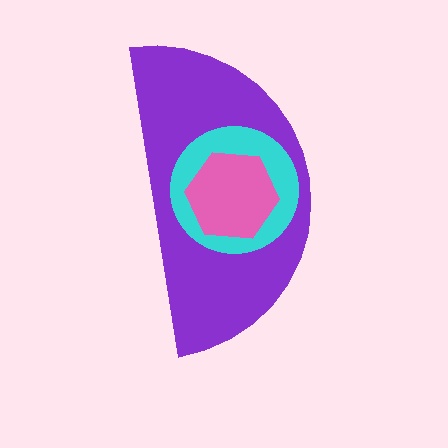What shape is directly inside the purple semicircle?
The cyan circle.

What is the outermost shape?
The purple semicircle.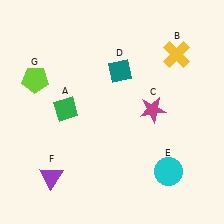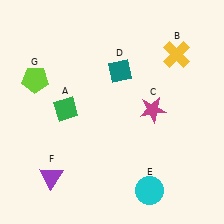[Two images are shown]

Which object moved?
The cyan circle (E) moved down.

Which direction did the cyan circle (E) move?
The cyan circle (E) moved down.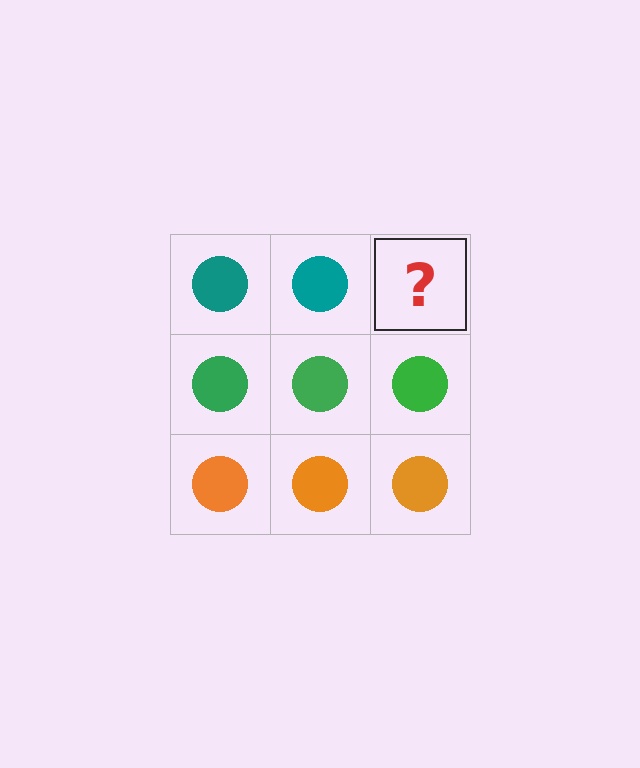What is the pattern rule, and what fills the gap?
The rule is that each row has a consistent color. The gap should be filled with a teal circle.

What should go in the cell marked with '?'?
The missing cell should contain a teal circle.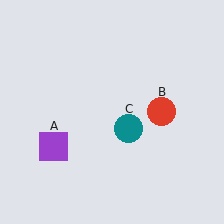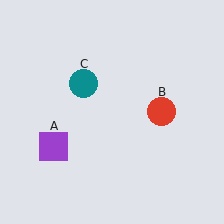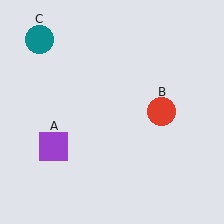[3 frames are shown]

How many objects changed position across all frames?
1 object changed position: teal circle (object C).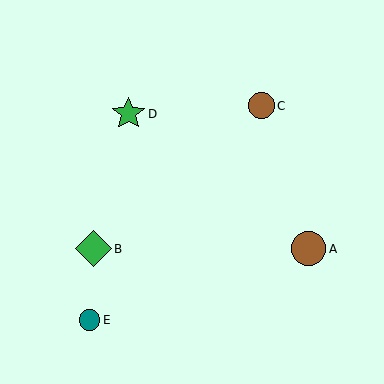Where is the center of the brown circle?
The center of the brown circle is at (261, 106).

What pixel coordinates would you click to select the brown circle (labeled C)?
Click at (261, 106) to select the brown circle C.